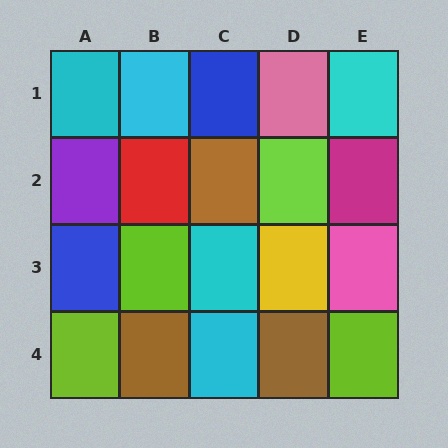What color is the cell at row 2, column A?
Purple.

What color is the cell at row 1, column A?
Cyan.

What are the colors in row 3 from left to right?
Blue, lime, cyan, yellow, pink.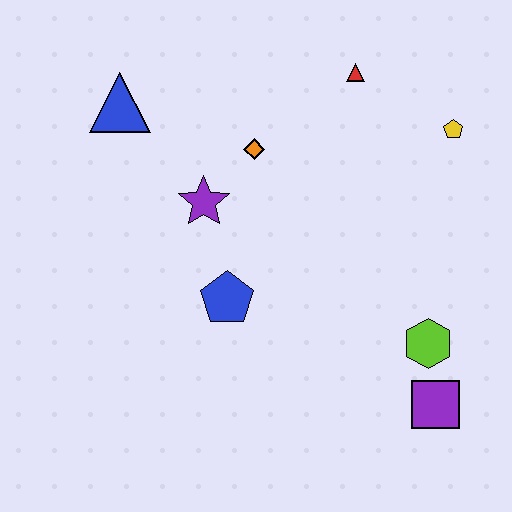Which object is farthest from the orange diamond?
The purple square is farthest from the orange diamond.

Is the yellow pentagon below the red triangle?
Yes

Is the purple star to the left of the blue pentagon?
Yes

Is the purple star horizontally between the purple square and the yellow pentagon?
No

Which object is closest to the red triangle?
The yellow pentagon is closest to the red triangle.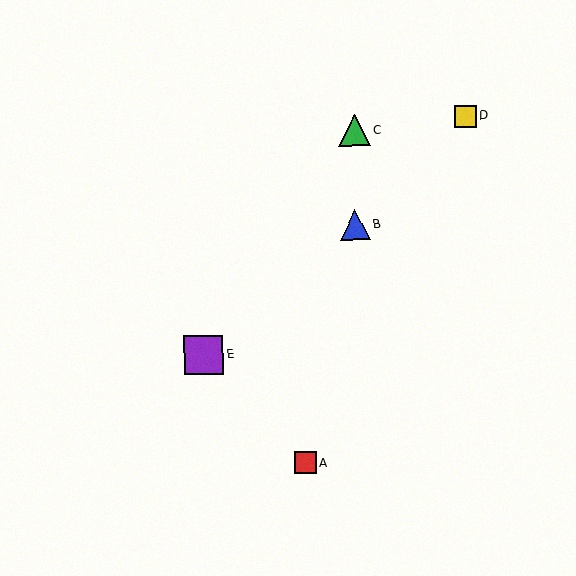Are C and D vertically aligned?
No, C is at x≈354 and D is at x≈465.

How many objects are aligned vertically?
2 objects (B, C) are aligned vertically.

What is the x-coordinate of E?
Object E is at x≈204.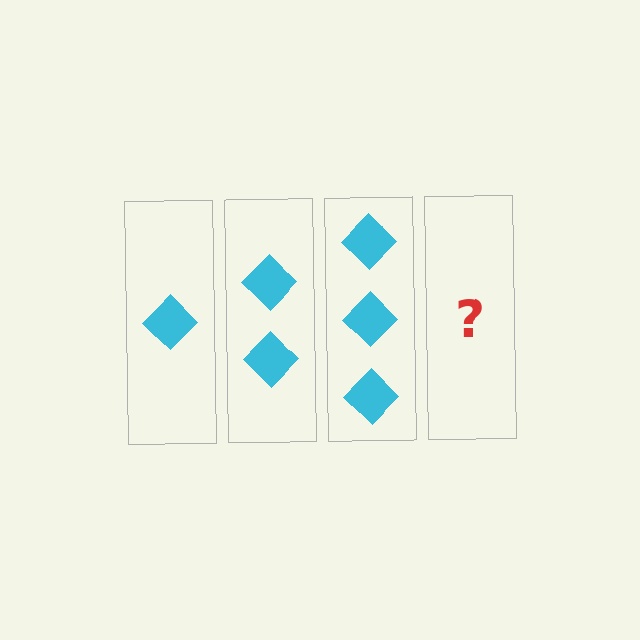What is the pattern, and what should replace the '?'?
The pattern is that each step adds one more diamond. The '?' should be 4 diamonds.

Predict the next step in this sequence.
The next step is 4 diamonds.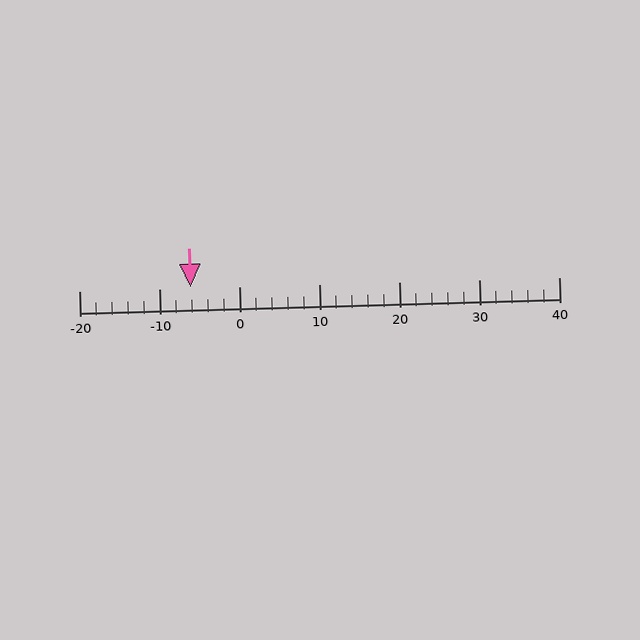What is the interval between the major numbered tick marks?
The major tick marks are spaced 10 units apart.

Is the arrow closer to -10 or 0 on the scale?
The arrow is closer to -10.